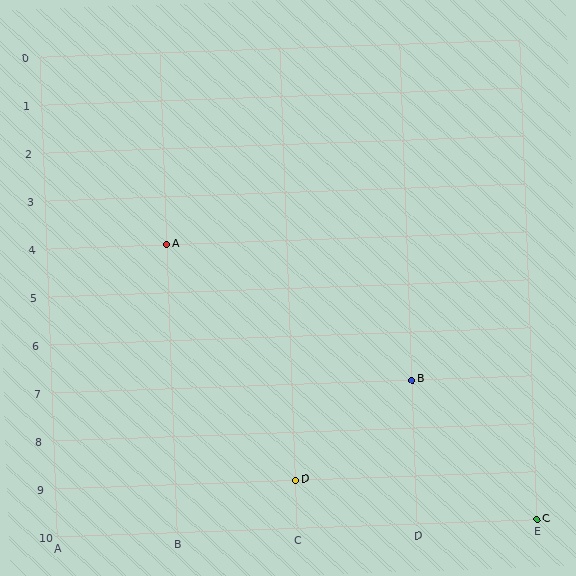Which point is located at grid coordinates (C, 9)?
Point D is at (C, 9).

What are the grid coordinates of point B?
Point B is at grid coordinates (D, 7).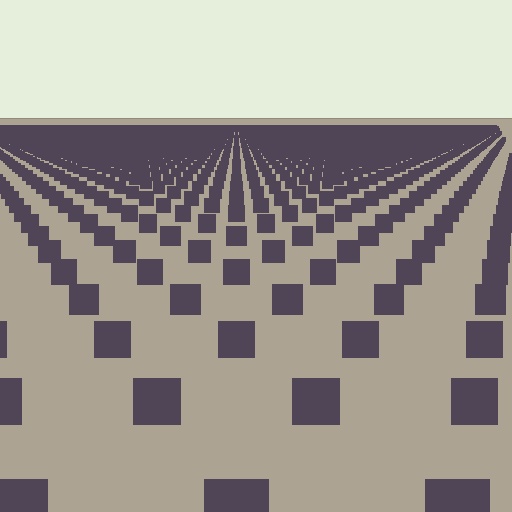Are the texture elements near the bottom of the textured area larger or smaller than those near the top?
Larger. Near the bottom, elements are closer to the viewer and appear at a bigger on-screen size.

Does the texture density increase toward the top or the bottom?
Density increases toward the top.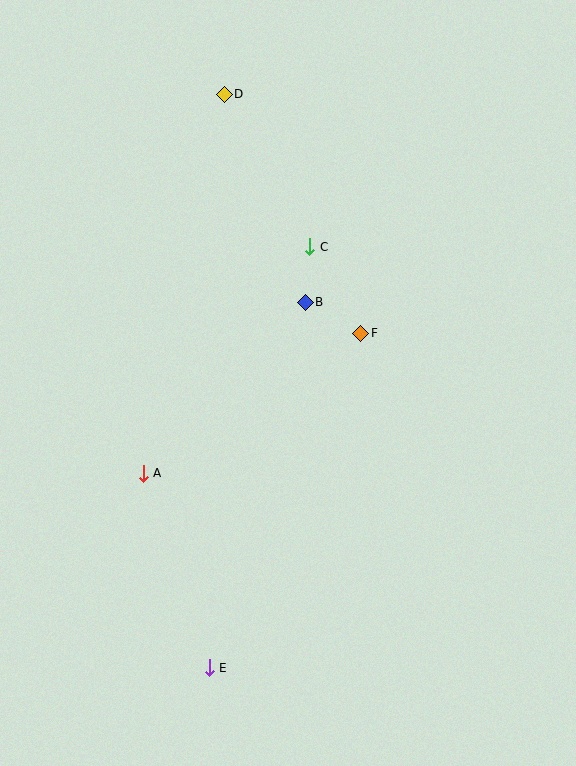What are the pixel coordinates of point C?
Point C is at (310, 247).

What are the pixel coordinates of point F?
Point F is at (361, 333).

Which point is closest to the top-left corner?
Point D is closest to the top-left corner.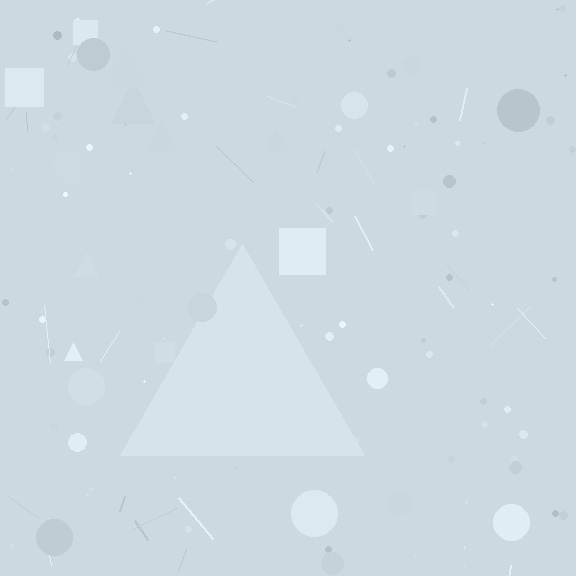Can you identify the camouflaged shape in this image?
The camouflaged shape is a triangle.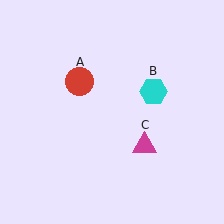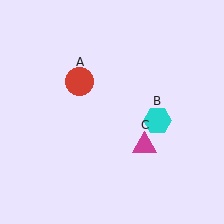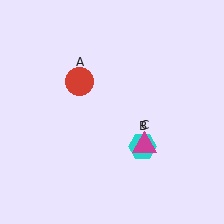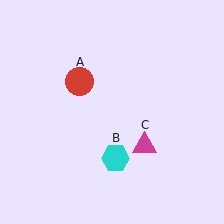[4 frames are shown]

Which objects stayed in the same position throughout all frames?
Red circle (object A) and magenta triangle (object C) remained stationary.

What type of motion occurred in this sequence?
The cyan hexagon (object B) rotated clockwise around the center of the scene.